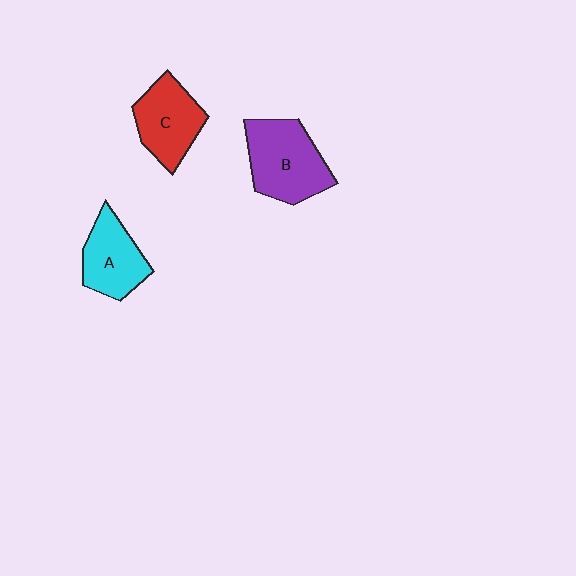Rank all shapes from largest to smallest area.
From largest to smallest: B (purple), C (red), A (cyan).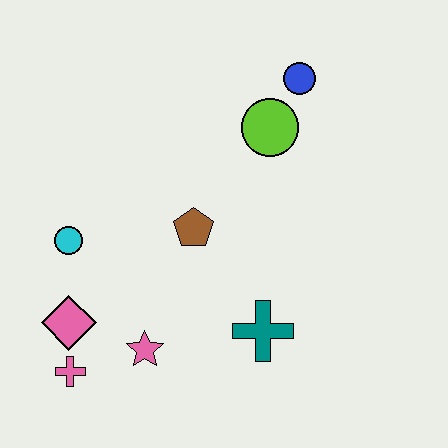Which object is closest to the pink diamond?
The pink cross is closest to the pink diamond.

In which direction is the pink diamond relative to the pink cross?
The pink diamond is above the pink cross.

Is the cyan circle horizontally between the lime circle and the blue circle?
No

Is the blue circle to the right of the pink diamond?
Yes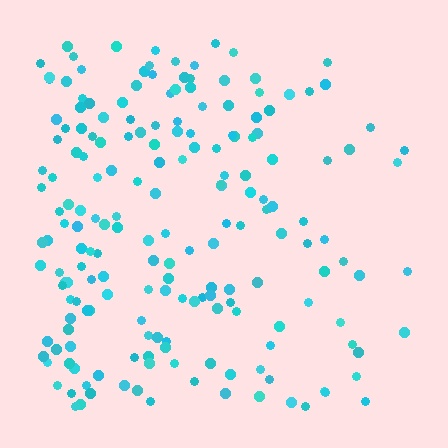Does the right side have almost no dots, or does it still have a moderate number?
Still a moderate number, just noticeably fewer than the left.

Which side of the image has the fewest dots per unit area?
The right.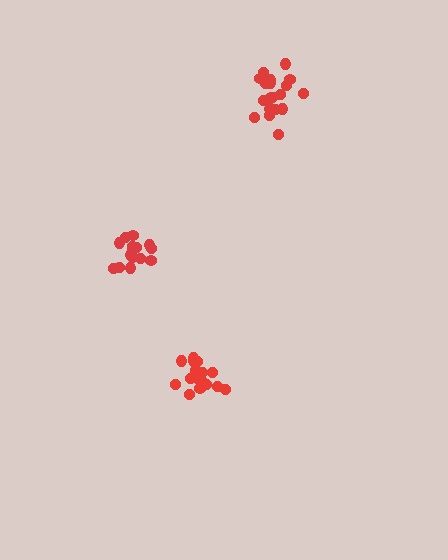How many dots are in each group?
Group 1: 18 dots, Group 2: 16 dots, Group 3: 19 dots (53 total).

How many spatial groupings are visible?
There are 3 spatial groupings.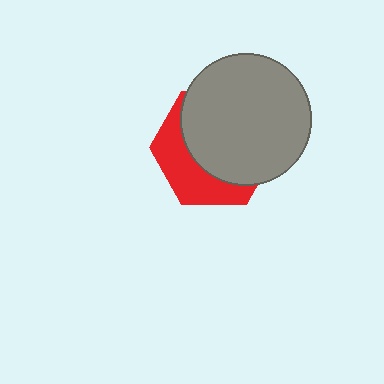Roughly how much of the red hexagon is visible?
A small part of it is visible (roughly 37%).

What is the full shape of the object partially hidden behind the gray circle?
The partially hidden object is a red hexagon.